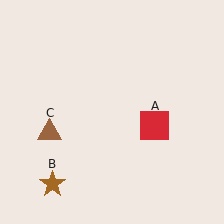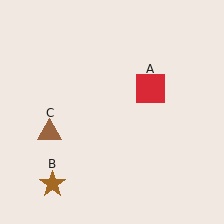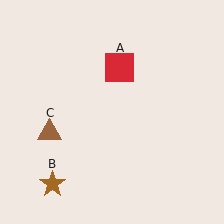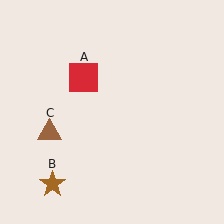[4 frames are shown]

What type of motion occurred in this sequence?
The red square (object A) rotated counterclockwise around the center of the scene.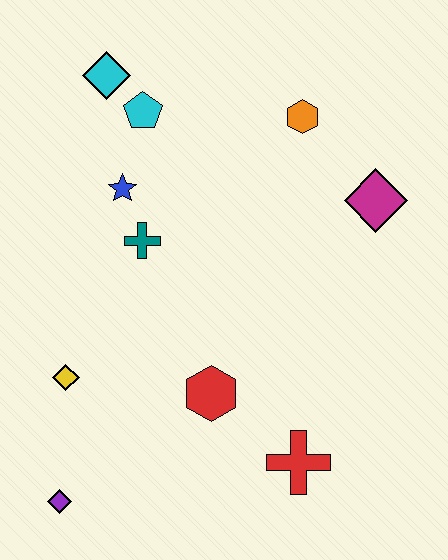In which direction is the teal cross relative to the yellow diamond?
The teal cross is above the yellow diamond.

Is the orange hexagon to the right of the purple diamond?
Yes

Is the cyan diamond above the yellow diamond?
Yes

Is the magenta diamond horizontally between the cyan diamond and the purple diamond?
No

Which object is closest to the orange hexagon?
The magenta diamond is closest to the orange hexagon.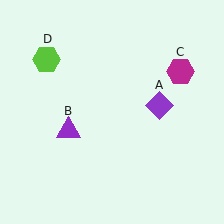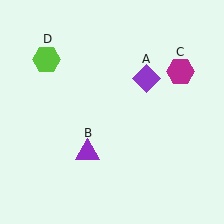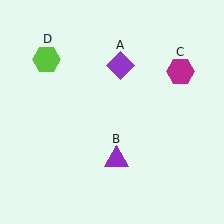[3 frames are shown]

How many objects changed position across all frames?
2 objects changed position: purple diamond (object A), purple triangle (object B).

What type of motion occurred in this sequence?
The purple diamond (object A), purple triangle (object B) rotated counterclockwise around the center of the scene.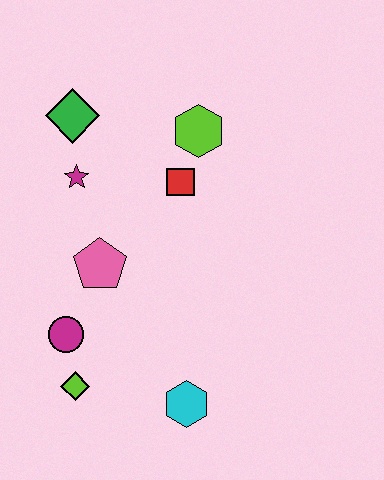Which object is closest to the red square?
The lime hexagon is closest to the red square.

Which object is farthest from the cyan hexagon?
The green diamond is farthest from the cyan hexagon.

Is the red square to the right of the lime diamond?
Yes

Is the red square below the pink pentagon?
No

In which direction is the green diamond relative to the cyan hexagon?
The green diamond is above the cyan hexagon.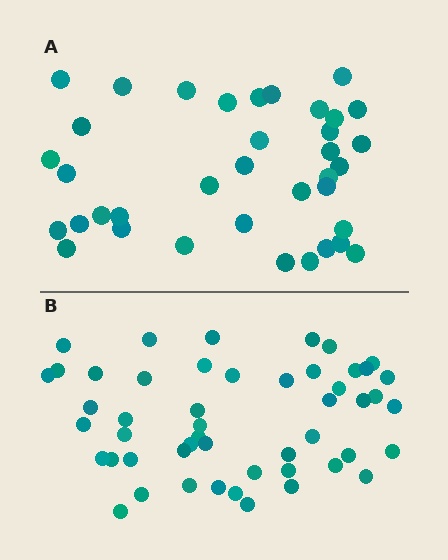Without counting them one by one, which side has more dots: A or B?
Region B (the bottom region) has more dots.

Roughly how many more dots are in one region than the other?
Region B has approximately 15 more dots than region A.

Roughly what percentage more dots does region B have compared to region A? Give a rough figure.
About 35% more.